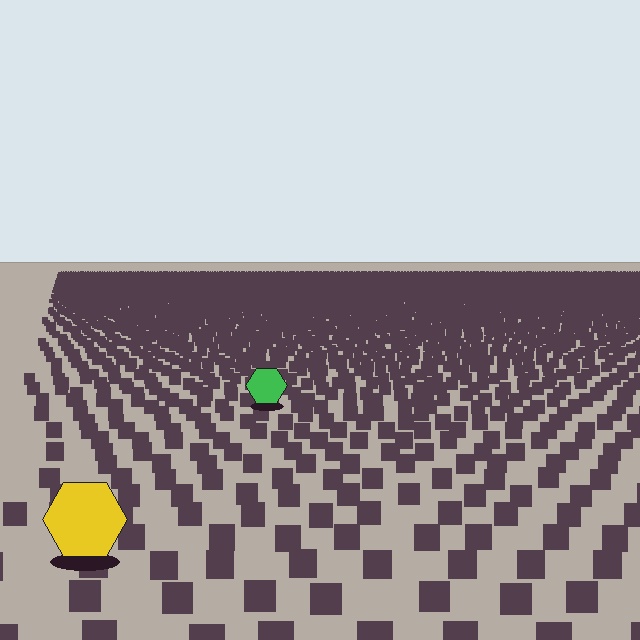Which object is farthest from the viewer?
The green hexagon is farthest from the viewer. It appears smaller and the ground texture around it is denser.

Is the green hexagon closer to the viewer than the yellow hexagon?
No. The yellow hexagon is closer — you can tell from the texture gradient: the ground texture is coarser near it.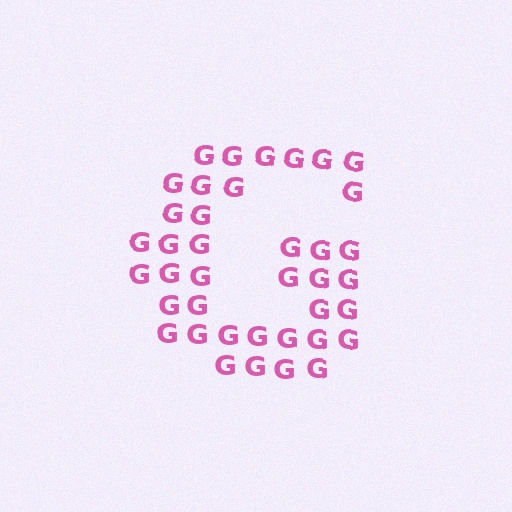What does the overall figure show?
The overall figure shows the letter G.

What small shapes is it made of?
It is made of small letter G's.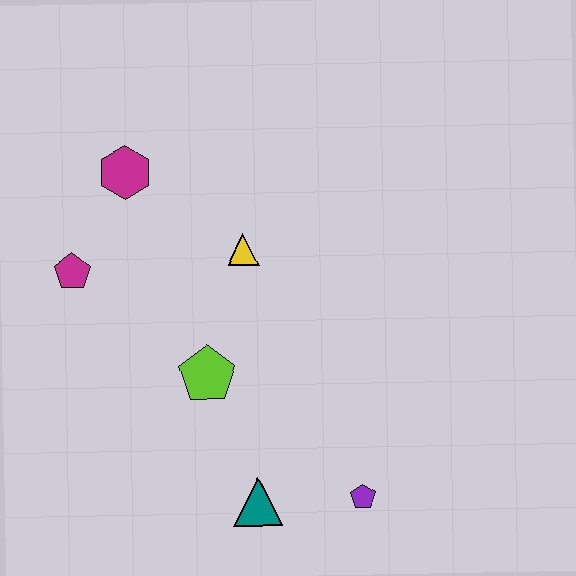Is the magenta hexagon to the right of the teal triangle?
No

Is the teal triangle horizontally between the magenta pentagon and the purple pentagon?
Yes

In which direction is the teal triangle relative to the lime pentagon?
The teal triangle is below the lime pentagon.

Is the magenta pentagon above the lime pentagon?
Yes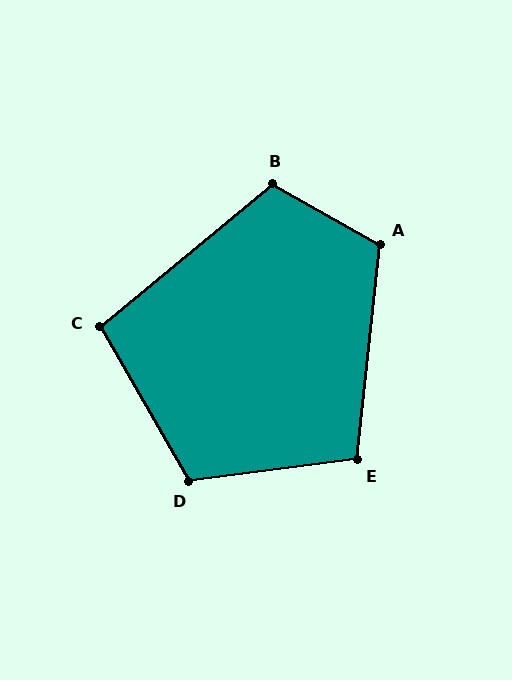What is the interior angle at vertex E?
Approximately 103 degrees (obtuse).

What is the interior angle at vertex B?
Approximately 111 degrees (obtuse).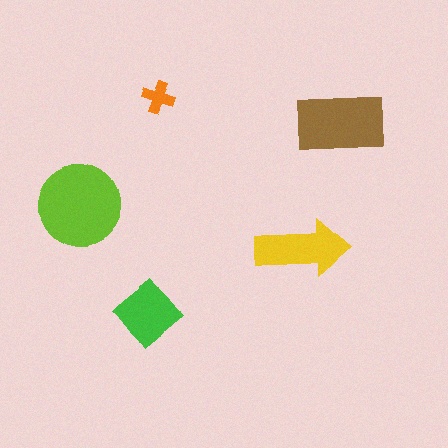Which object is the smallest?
The orange cross.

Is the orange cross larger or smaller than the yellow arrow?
Smaller.